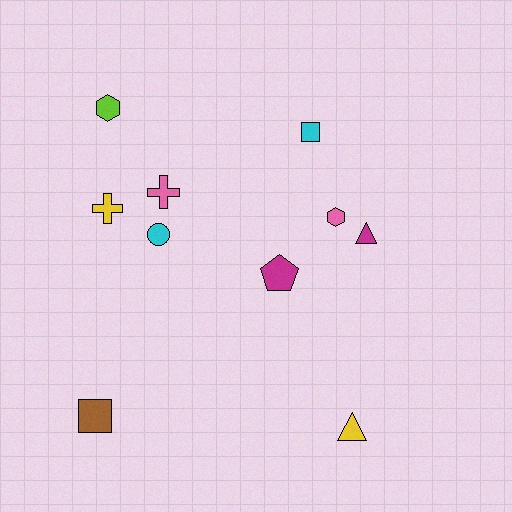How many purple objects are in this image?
There are no purple objects.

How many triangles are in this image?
There are 2 triangles.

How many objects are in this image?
There are 10 objects.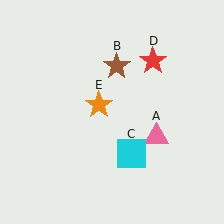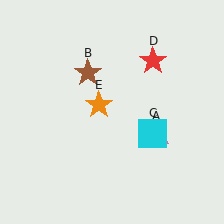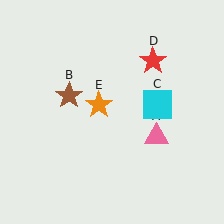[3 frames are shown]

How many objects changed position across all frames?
2 objects changed position: brown star (object B), cyan square (object C).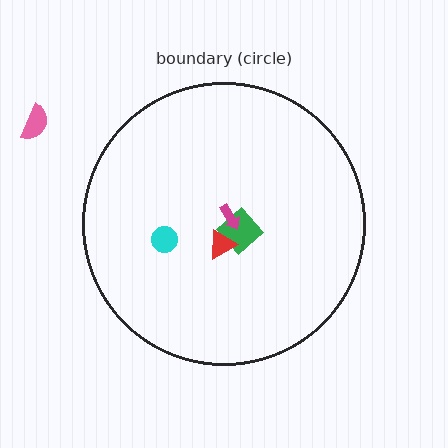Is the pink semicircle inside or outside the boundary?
Outside.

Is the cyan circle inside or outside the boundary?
Inside.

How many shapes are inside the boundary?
4 inside, 1 outside.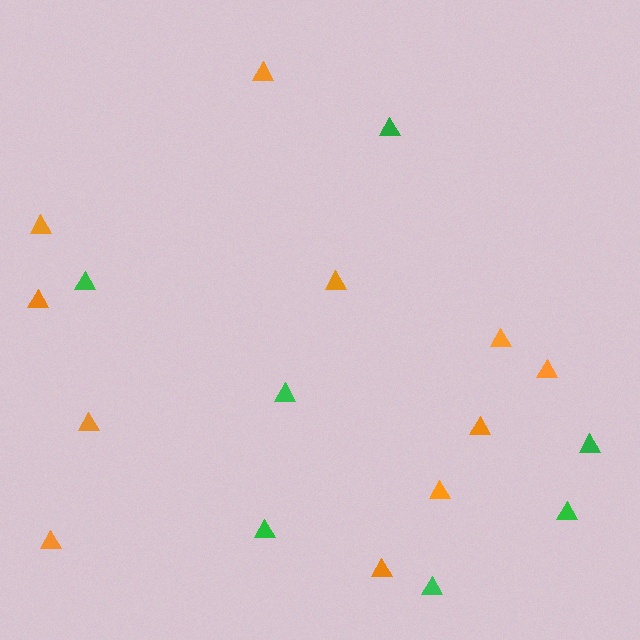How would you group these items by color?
There are 2 groups: one group of green triangles (7) and one group of orange triangles (11).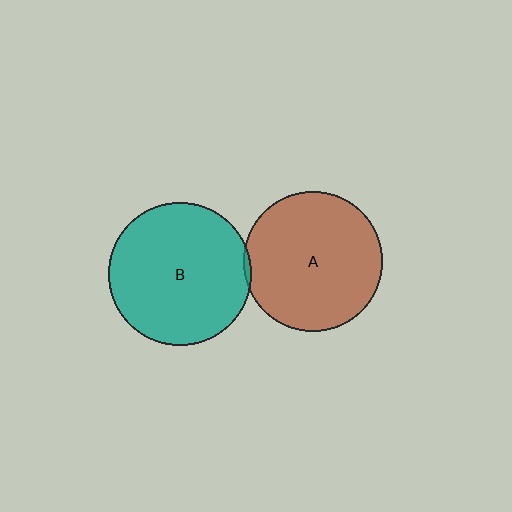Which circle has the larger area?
Circle B (teal).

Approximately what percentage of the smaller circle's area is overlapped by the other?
Approximately 5%.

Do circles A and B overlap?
Yes.